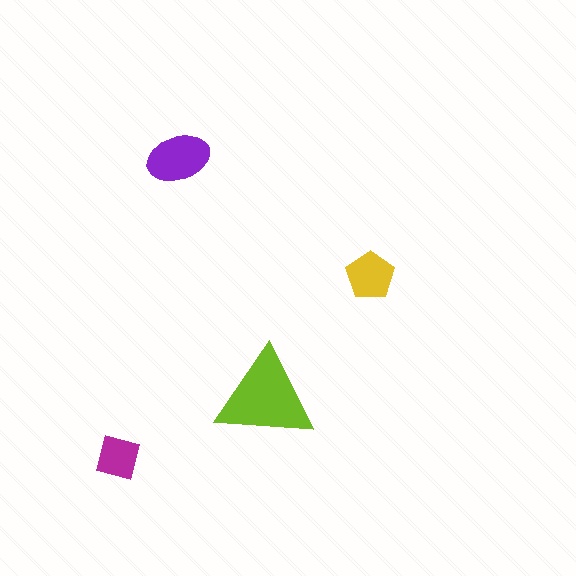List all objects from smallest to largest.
The magenta square, the yellow pentagon, the purple ellipse, the lime triangle.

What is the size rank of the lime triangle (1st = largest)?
1st.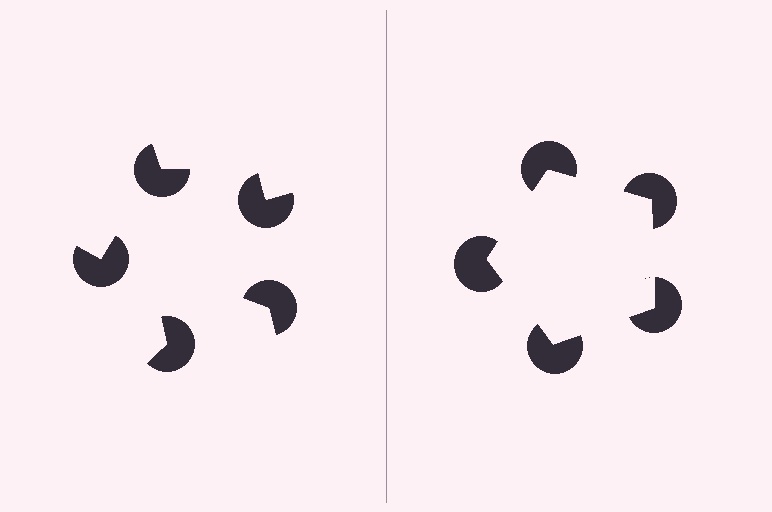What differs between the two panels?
The pac-man discs are positioned identically on both sides; only the wedge orientations differ. On the right they align to a pentagon; on the left they are misaligned.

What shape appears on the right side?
An illusory pentagon.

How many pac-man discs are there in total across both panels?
10 — 5 on each side.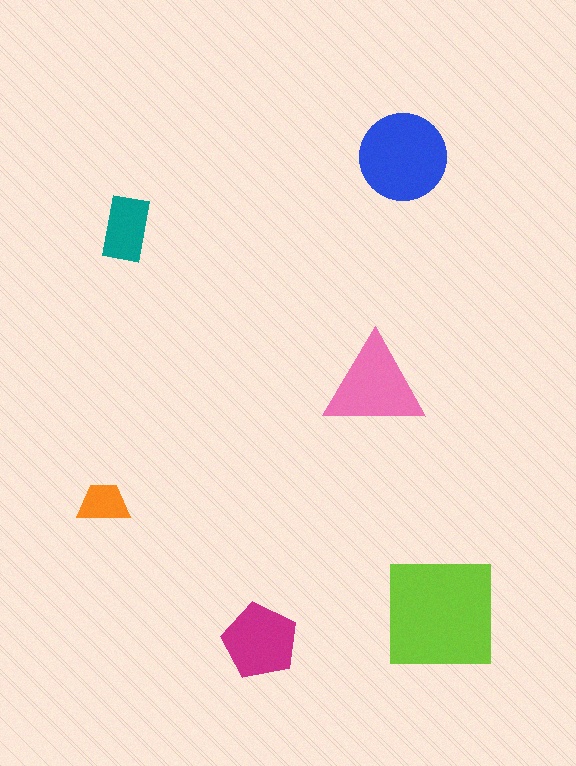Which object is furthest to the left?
The orange trapezoid is leftmost.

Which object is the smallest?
The orange trapezoid.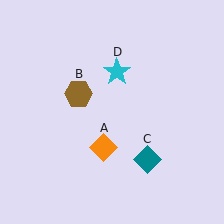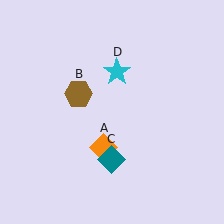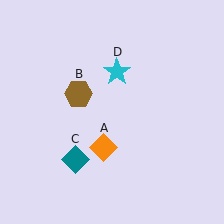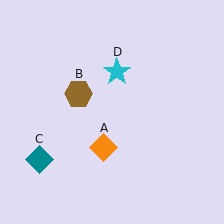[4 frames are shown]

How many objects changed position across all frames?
1 object changed position: teal diamond (object C).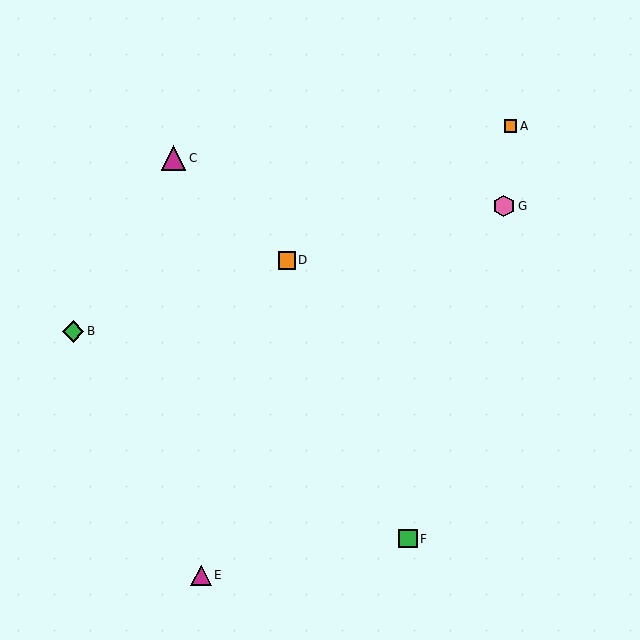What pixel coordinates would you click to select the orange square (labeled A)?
Click at (510, 126) to select the orange square A.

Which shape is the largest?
The magenta triangle (labeled C) is the largest.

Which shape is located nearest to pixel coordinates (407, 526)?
The green square (labeled F) at (408, 539) is nearest to that location.